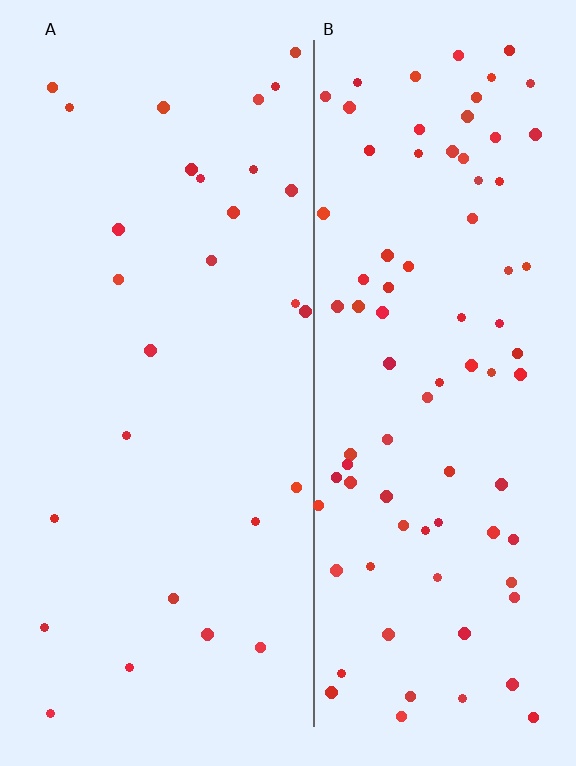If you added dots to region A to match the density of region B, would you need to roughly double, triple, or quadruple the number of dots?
Approximately triple.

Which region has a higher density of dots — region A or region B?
B (the right).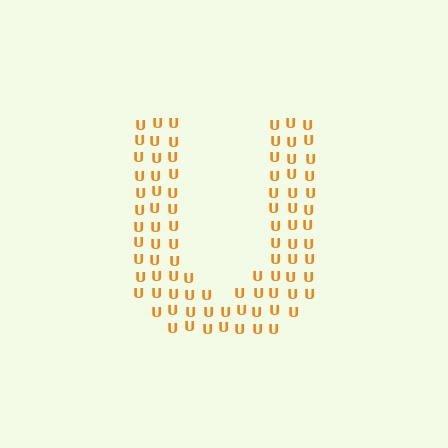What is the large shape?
The large shape is the letter U.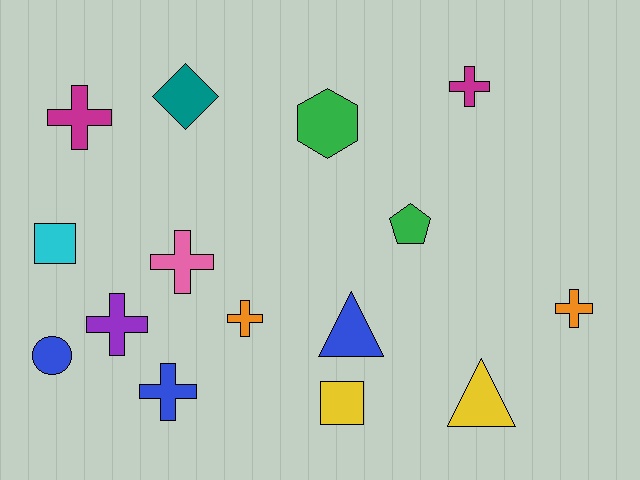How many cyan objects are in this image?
There is 1 cyan object.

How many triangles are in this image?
There are 2 triangles.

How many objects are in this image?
There are 15 objects.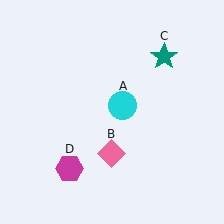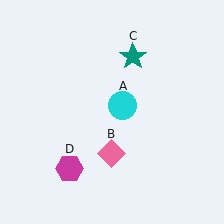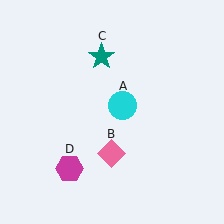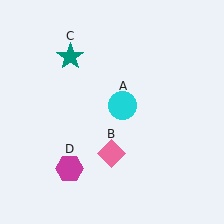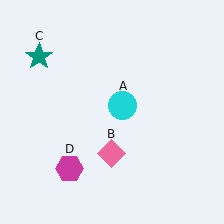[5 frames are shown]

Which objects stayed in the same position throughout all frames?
Cyan circle (object A) and pink diamond (object B) and magenta hexagon (object D) remained stationary.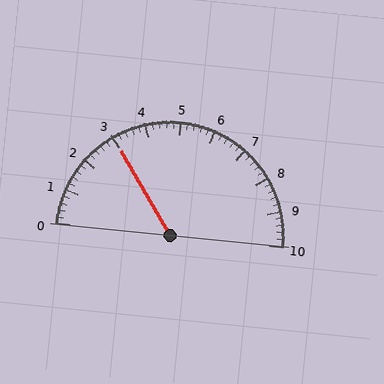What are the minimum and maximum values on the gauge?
The gauge ranges from 0 to 10.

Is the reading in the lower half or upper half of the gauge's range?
The reading is in the lower half of the range (0 to 10).